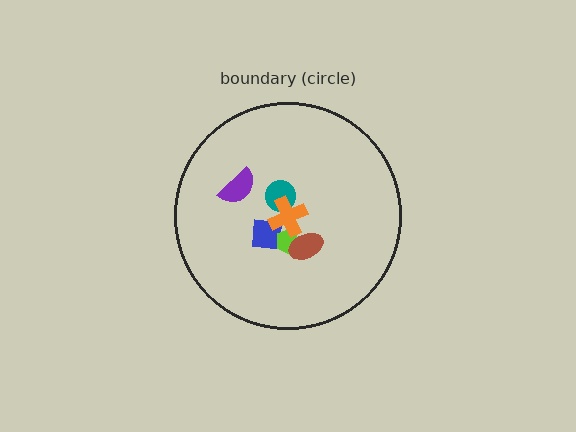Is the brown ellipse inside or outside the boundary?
Inside.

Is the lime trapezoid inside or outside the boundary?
Inside.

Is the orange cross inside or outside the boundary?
Inside.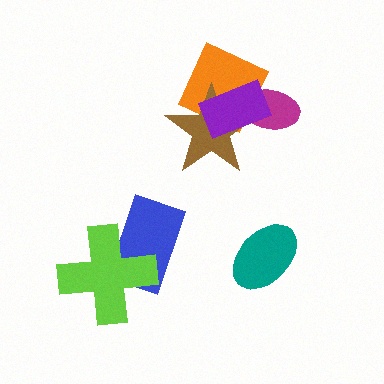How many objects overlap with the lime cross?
1 object overlaps with the lime cross.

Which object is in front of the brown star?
The purple rectangle is in front of the brown star.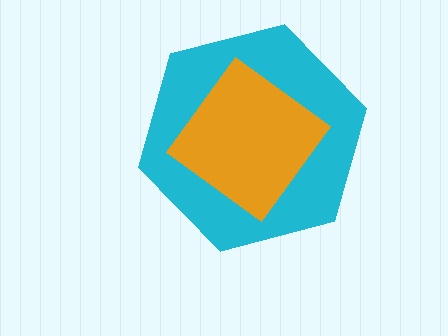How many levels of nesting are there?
2.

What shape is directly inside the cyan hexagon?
The orange diamond.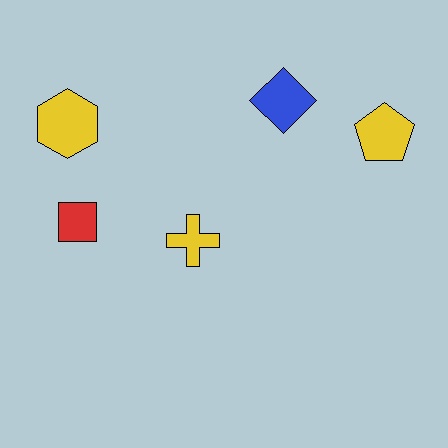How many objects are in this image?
There are 5 objects.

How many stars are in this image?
There are no stars.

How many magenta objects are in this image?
There are no magenta objects.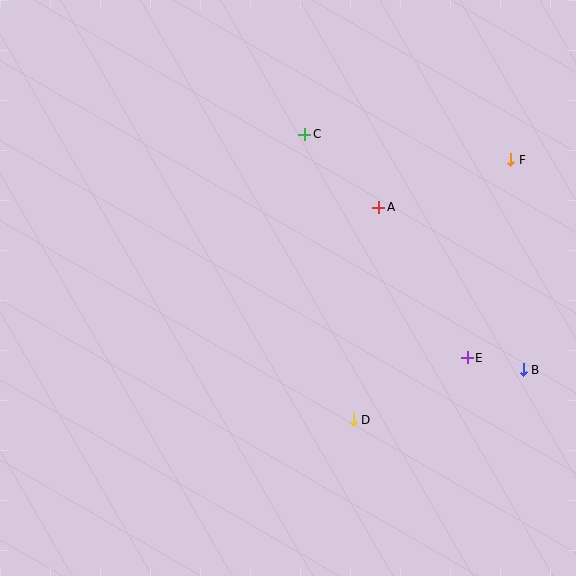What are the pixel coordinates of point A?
Point A is at (378, 207).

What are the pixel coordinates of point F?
Point F is at (511, 160).